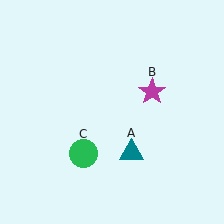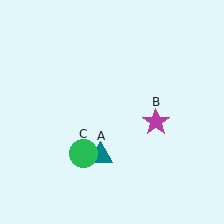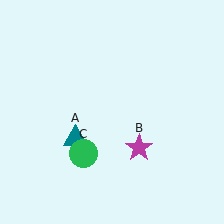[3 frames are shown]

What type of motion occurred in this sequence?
The teal triangle (object A), magenta star (object B) rotated clockwise around the center of the scene.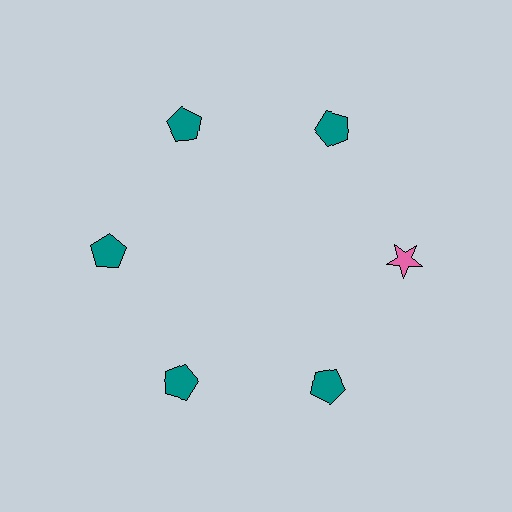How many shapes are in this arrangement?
There are 6 shapes arranged in a ring pattern.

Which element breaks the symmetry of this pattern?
The pink star at roughly the 3 o'clock position breaks the symmetry. All other shapes are teal pentagons.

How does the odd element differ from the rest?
It differs in both color (pink instead of teal) and shape (star instead of pentagon).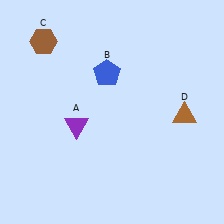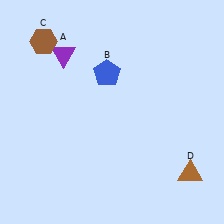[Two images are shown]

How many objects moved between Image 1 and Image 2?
2 objects moved between the two images.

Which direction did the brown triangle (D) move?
The brown triangle (D) moved down.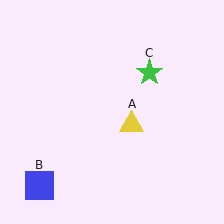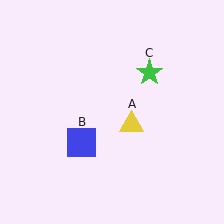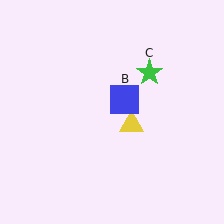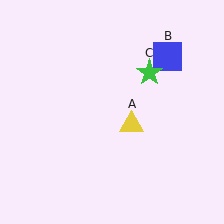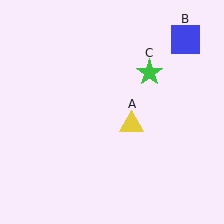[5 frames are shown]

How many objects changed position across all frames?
1 object changed position: blue square (object B).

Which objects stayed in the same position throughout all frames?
Yellow triangle (object A) and green star (object C) remained stationary.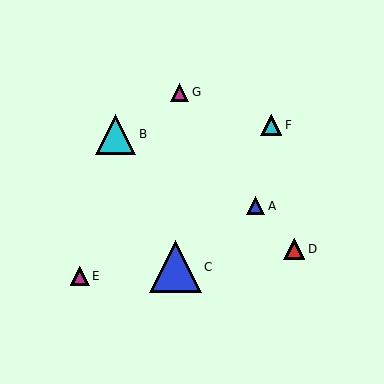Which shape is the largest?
The blue triangle (labeled C) is the largest.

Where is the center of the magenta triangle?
The center of the magenta triangle is at (80, 276).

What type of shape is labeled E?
Shape E is a magenta triangle.